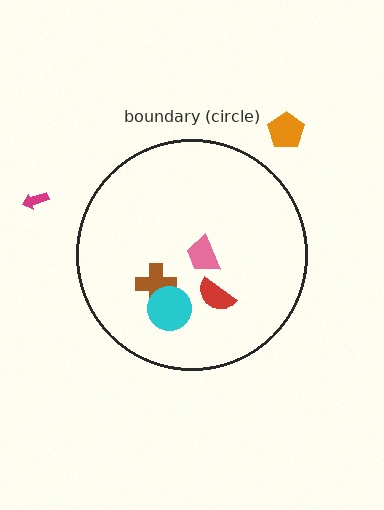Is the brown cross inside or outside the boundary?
Inside.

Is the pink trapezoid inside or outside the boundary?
Inside.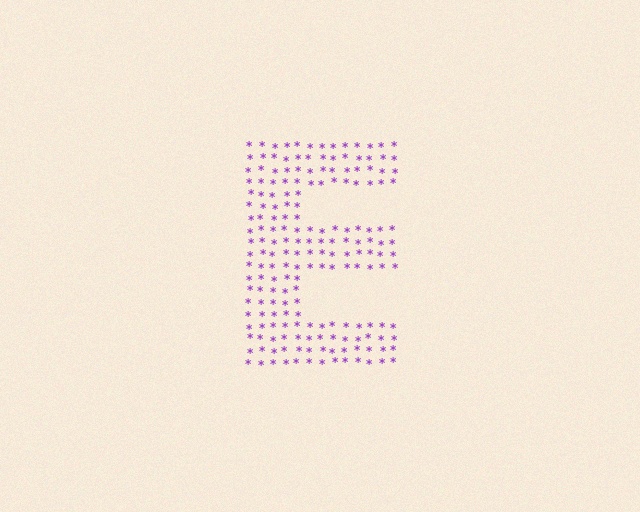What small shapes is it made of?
It is made of small asterisks.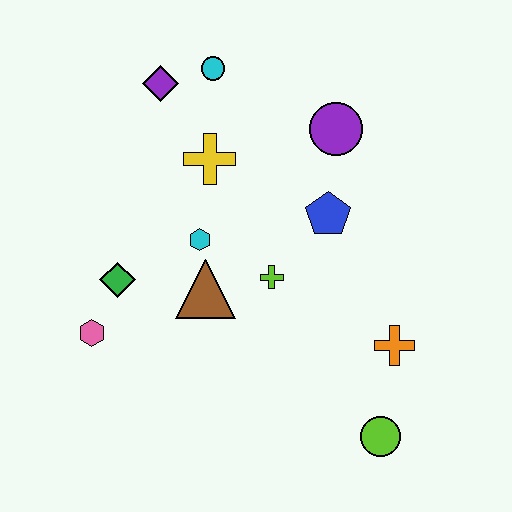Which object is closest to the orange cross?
The lime circle is closest to the orange cross.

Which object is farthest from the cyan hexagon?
The lime circle is farthest from the cyan hexagon.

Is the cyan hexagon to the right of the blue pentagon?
No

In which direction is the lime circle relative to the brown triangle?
The lime circle is to the right of the brown triangle.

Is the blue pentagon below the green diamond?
No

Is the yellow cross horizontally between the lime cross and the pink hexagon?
Yes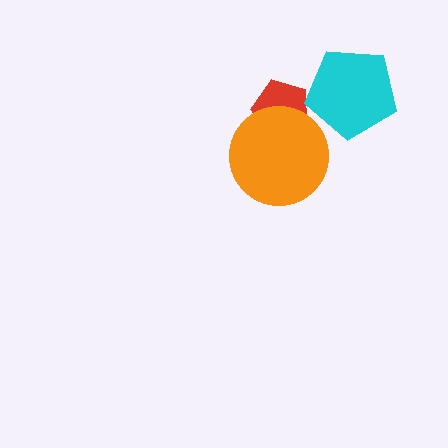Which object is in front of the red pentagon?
The orange circle is in front of the red pentagon.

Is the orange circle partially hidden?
No, no other shape covers it.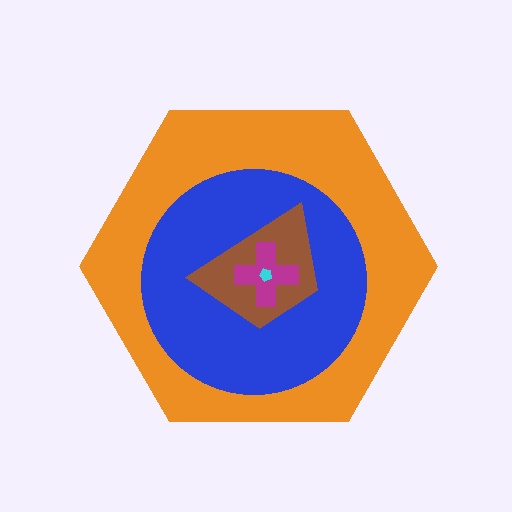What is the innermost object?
The cyan pentagon.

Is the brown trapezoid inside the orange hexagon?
Yes.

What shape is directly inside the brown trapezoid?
The magenta cross.